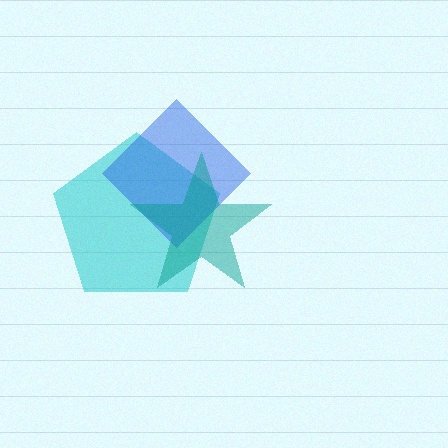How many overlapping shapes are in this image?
There are 3 overlapping shapes in the image.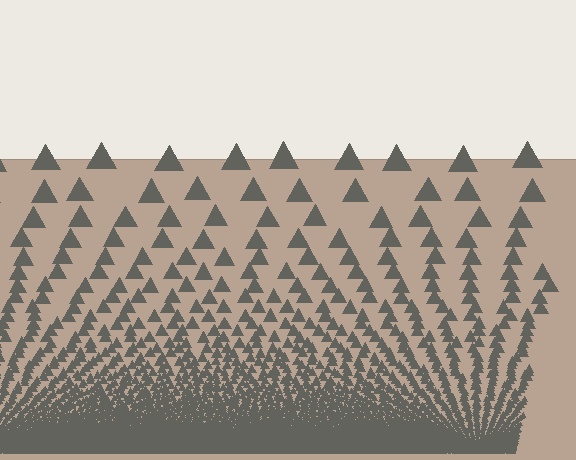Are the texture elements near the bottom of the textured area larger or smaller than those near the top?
Smaller. The gradient is inverted — elements near the bottom are smaller and denser.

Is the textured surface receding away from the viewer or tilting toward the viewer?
The surface appears to tilt toward the viewer. Texture elements get larger and sparser toward the top.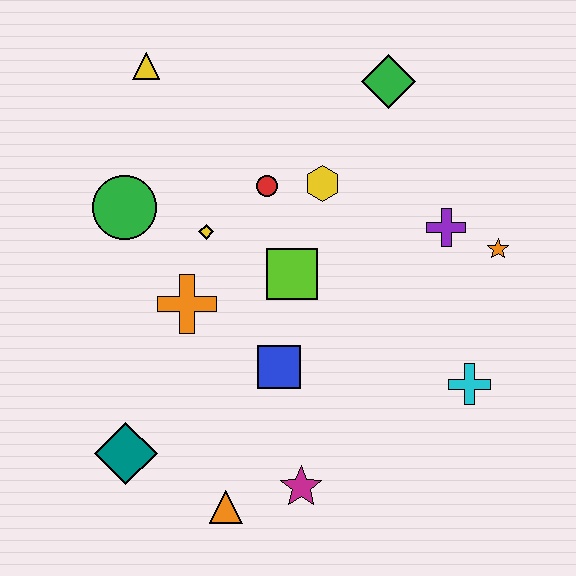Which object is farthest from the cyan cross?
The yellow triangle is farthest from the cyan cross.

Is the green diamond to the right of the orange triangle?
Yes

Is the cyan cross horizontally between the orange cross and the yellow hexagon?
No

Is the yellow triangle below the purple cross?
No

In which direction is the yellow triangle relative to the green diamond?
The yellow triangle is to the left of the green diamond.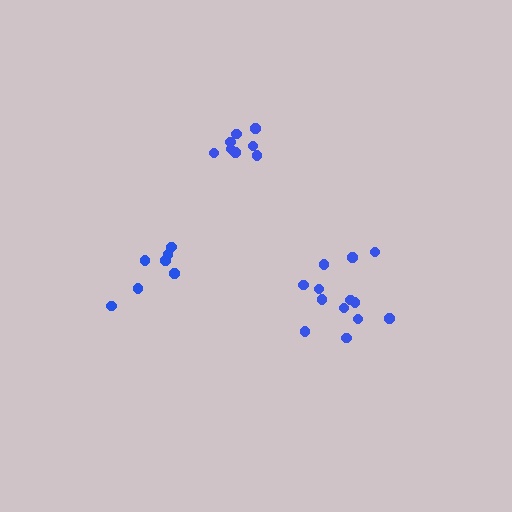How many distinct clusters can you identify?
There are 3 distinct clusters.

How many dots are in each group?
Group 1: 7 dots, Group 2: 8 dots, Group 3: 13 dots (28 total).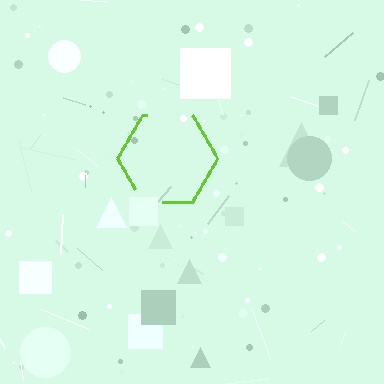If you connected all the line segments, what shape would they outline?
They would outline a hexagon.